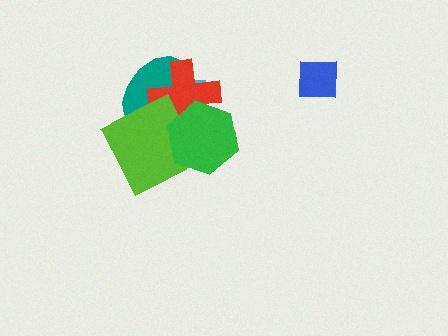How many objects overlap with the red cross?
4 objects overlap with the red cross.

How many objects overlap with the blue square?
0 objects overlap with the blue square.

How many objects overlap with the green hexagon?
4 objects overlap with the green hexagon.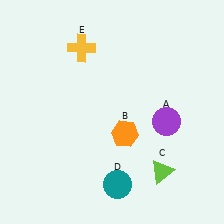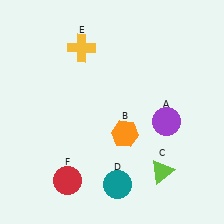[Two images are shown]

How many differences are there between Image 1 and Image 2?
There is 1 difference between the two images.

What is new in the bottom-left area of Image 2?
A red circle (F) was added in the bottom-left area of Image 2.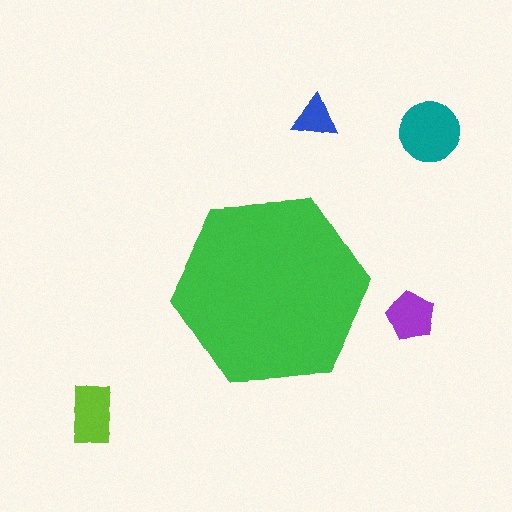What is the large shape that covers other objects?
A green hexagon.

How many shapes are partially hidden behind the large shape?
0 shapes are partially hidden.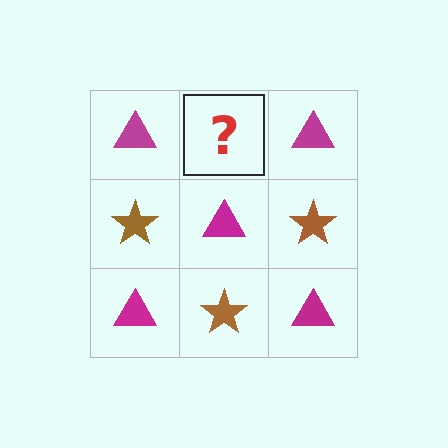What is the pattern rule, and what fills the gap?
The rule is that it alternates magenta triangle and brown star in a checkerboard pattern. The gap should be filled with a brown star.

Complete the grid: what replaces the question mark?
The question mark should be replaced with a brown star.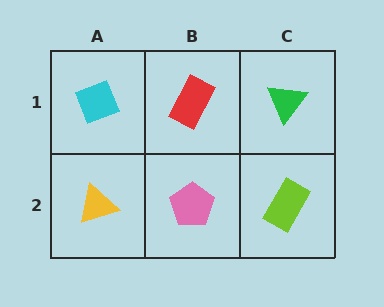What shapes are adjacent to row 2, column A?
A cyan diamond (row 1, column A), a pink pentagon (row 2, column B).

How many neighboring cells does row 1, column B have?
3.